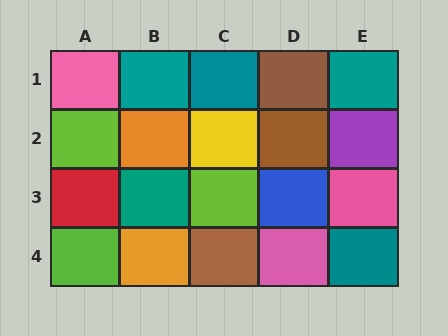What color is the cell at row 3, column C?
Lime.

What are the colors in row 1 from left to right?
Pink, teal, teal, brown, teal.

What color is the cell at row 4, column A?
Lime.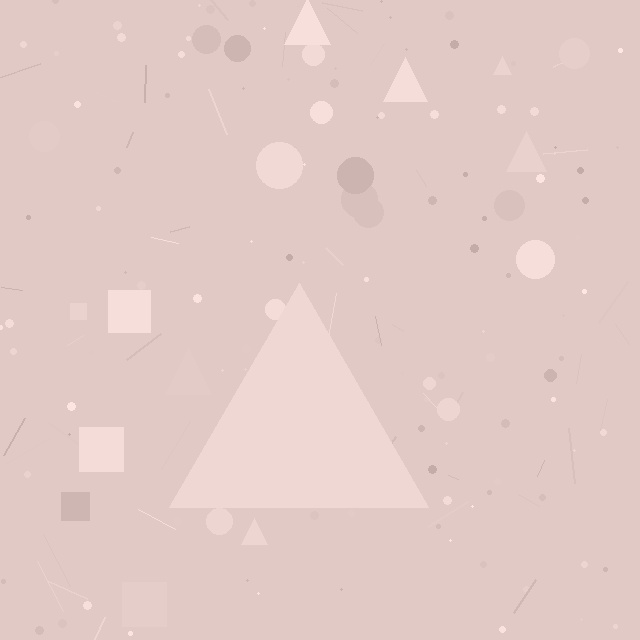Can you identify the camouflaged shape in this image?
The camouflaged shape is a triangle.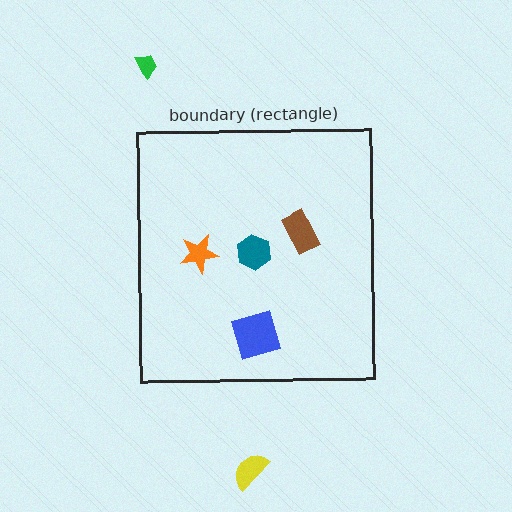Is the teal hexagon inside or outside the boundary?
Inside.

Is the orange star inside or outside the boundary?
Inside.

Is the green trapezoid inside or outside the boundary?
Outside.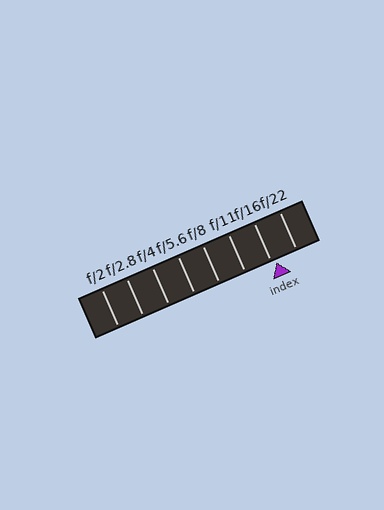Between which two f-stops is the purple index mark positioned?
The index mark is between f/16 and f/22.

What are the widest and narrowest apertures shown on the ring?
The widest aperture shown is f/2 and the narrowest is f/22.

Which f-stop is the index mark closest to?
The index mark is closest to f/16.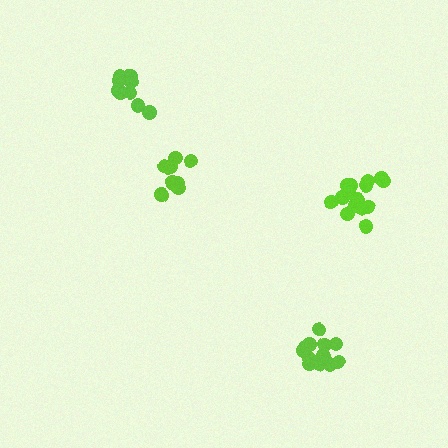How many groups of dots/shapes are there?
There are 4 groups.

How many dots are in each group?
Group 1: 11 dots, Group 2: 14 dots, Group 3: 15 dots, Group 4: 9 dots (49 total).